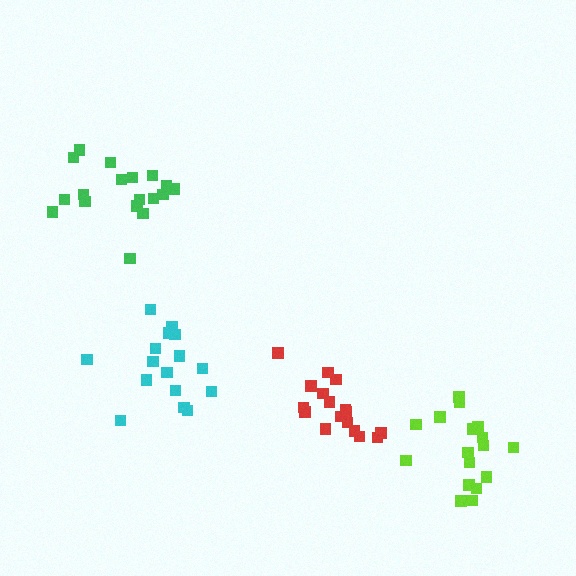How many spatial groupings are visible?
There are 4 spatial groupings.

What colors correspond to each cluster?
The clusters are colored: lime, red, green, cyan.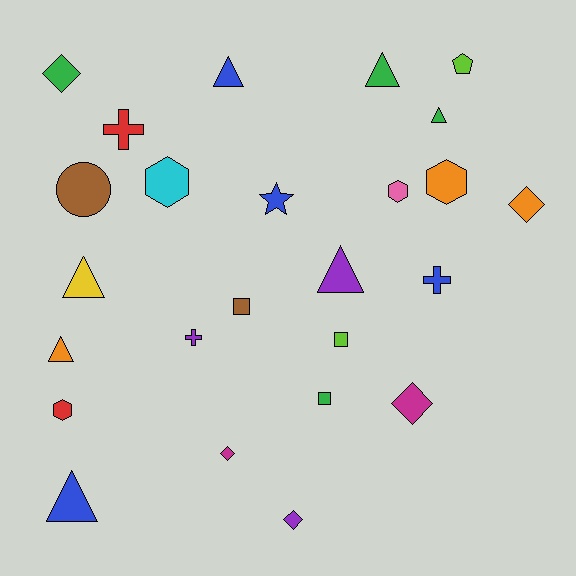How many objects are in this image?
There are 25 objects.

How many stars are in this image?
There is 1 star.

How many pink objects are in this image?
There is 1 pink object.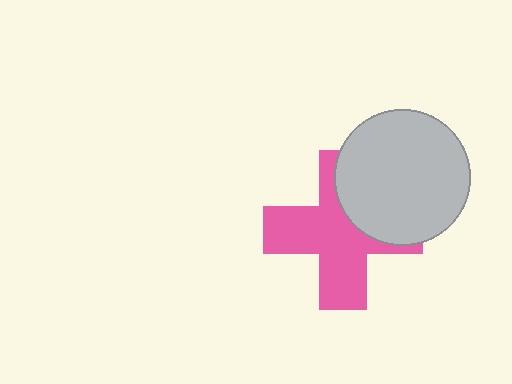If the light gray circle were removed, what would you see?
You would see the complete pink cross.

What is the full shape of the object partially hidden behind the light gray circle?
The partially hidden object is a pink cross.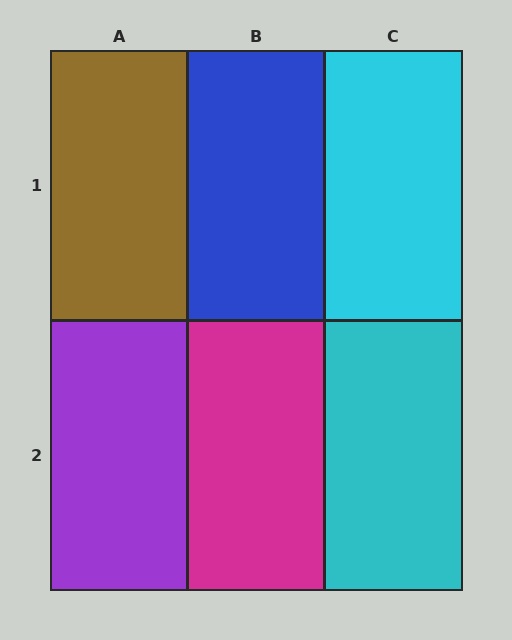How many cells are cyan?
2 cells are cyan.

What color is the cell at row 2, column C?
Cyan.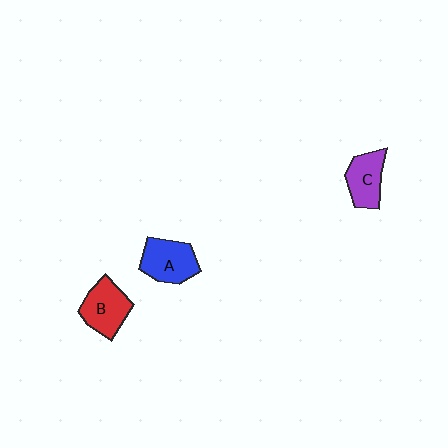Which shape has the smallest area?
Shape C (purple).